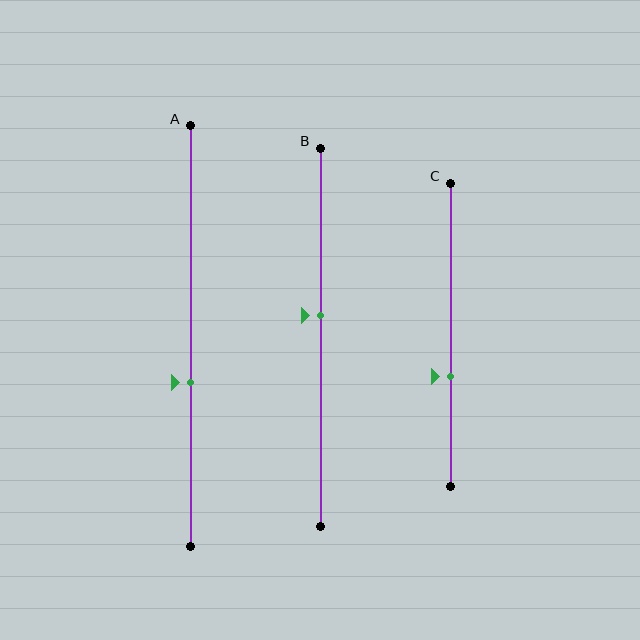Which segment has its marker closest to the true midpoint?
Segment B has its marker closest to the true midpoint.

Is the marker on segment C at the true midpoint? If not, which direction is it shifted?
No, the marker on segment C is shifted downward by about 14% of the segment length.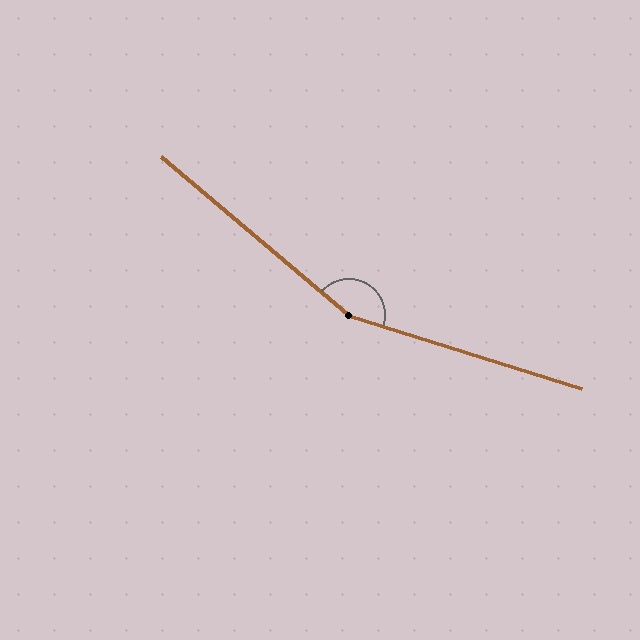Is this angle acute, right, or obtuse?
It is obtuse.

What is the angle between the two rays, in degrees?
Approximately 157 degrees.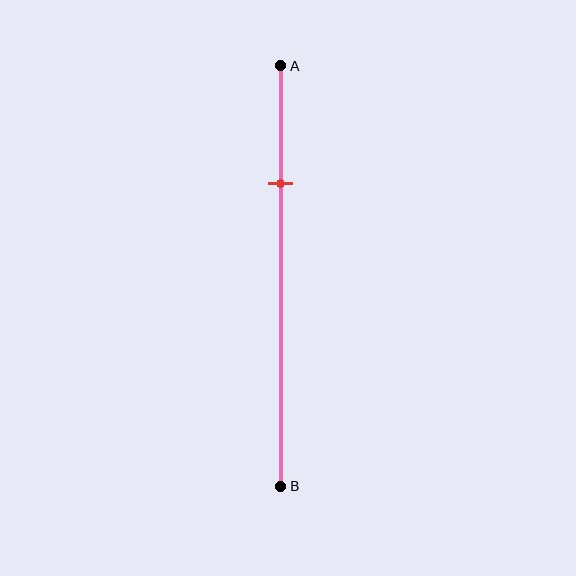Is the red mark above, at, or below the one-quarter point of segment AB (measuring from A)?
The red mark is below the one-quarter point of segment AB.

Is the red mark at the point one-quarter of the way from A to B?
No, the mark is at about 30% from A, not at the 25% one-quarter point.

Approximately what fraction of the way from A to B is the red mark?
The red mark is approximately 30% of the way from A to B.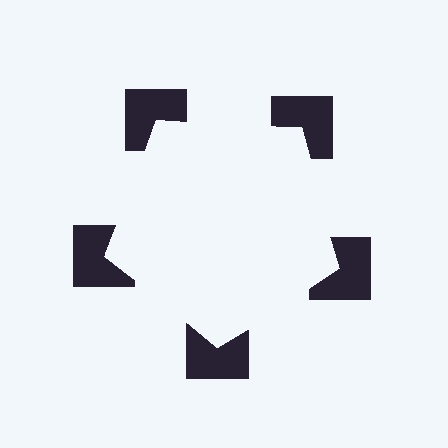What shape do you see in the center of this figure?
An illusory pentagon — its edges are inferred from the aligned wedge cuts in the notched squares, not physically drawn.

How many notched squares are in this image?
There are 5 — one at each vertex of the illusory pentagon.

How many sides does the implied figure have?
5 sides.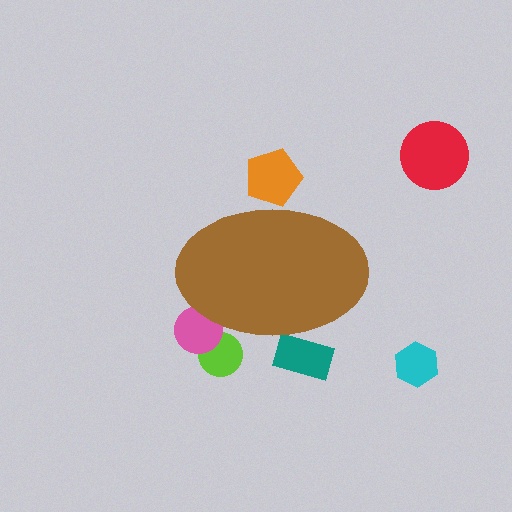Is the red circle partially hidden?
No, the red circle is fully visible.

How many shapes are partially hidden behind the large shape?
4 shapes are partially hidden.